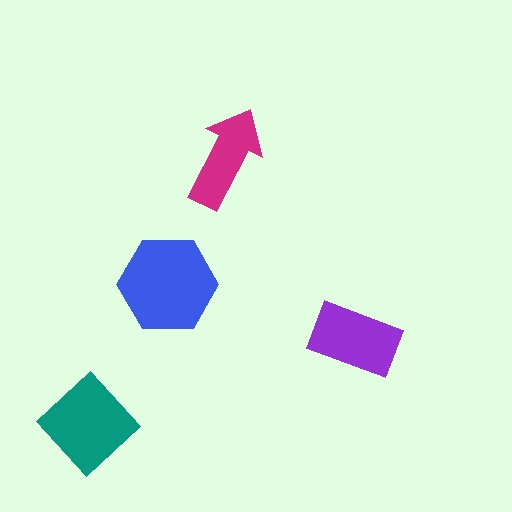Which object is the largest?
The blue hexagon.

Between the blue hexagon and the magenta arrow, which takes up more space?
The blue hexagon.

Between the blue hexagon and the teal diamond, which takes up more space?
The blue hexagon.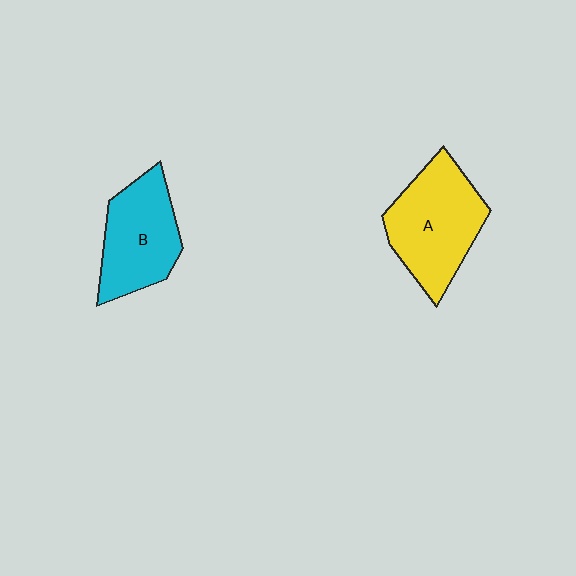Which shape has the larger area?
Shape A (yellow).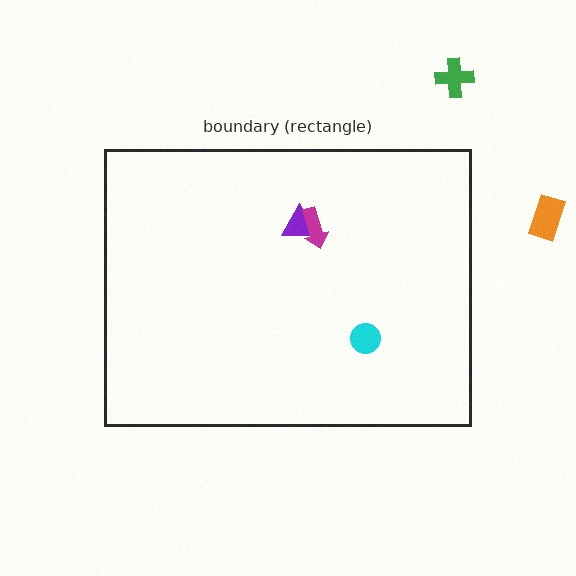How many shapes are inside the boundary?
3 inside, 2 outside.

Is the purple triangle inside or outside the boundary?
Inside.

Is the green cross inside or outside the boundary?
Outside.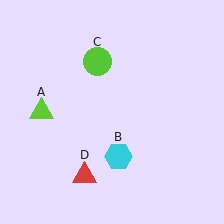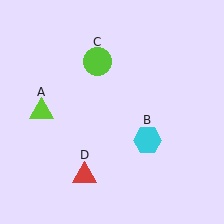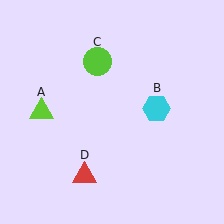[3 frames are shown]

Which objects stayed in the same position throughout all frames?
Lime triangle (object A) and lime circle (object C) and red triangle (object D) remained stationary.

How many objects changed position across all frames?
1 object changed position: cyan hexagon (object B).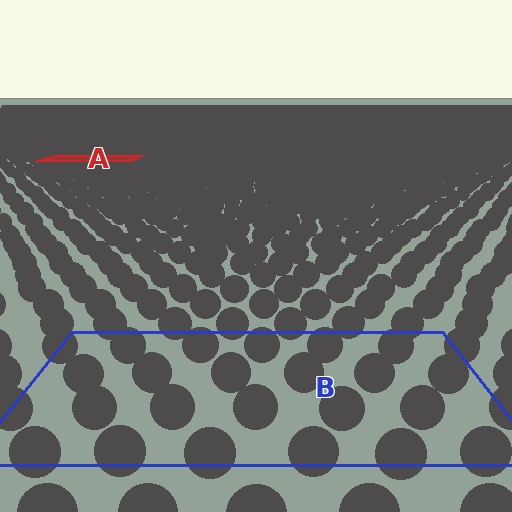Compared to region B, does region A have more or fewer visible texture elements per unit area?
Region A has more texture elements per unit area — they are packed more densely because it is farther away.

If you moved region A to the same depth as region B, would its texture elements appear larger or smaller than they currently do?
They would appear larger. At a closer depth, the same texture elements are projected at a bigger on-screen size.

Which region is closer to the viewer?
Region B is closer. The texture elements there are larger and more spread out.